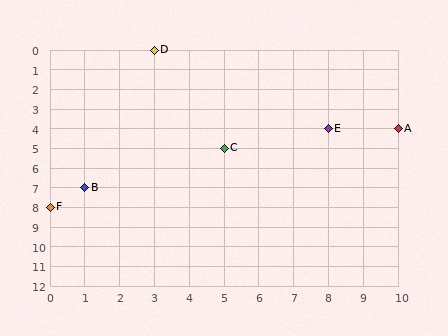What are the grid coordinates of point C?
Point C is at grid coordinates (5, 5).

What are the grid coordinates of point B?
Point B is at grid coordinates (1, 7).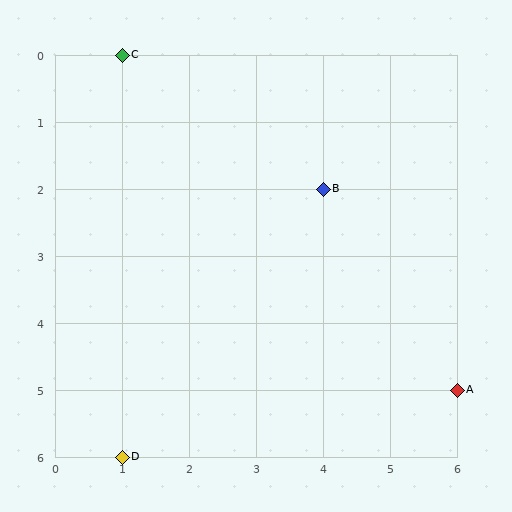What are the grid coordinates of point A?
Point A is at grid coordinates (6, 5).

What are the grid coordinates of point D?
Point D is at grid coordinates (1, 6).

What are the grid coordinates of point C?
Point C is at grid coordinates (1, 0).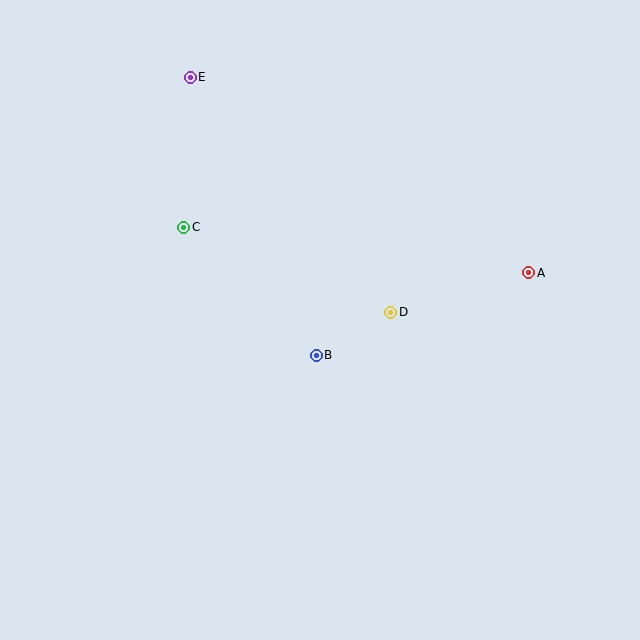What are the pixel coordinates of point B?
Point B is at (316, 355).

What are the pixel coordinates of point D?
Point D is at (391, 312).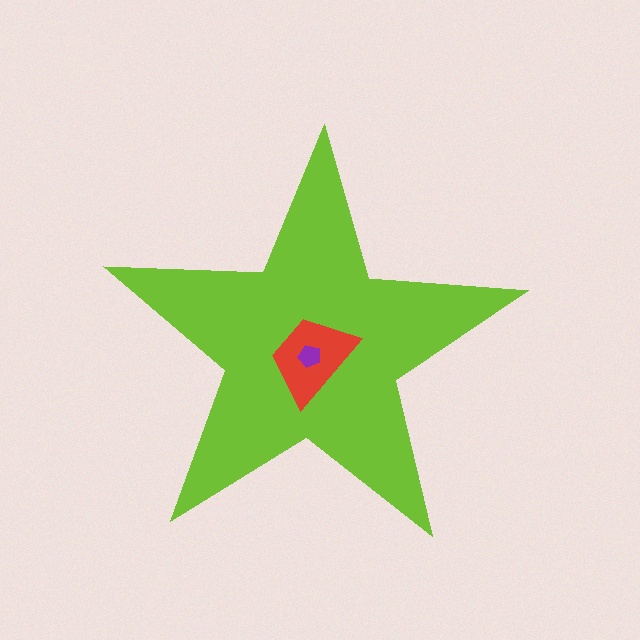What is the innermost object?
The purple pentagon.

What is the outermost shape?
The lime star.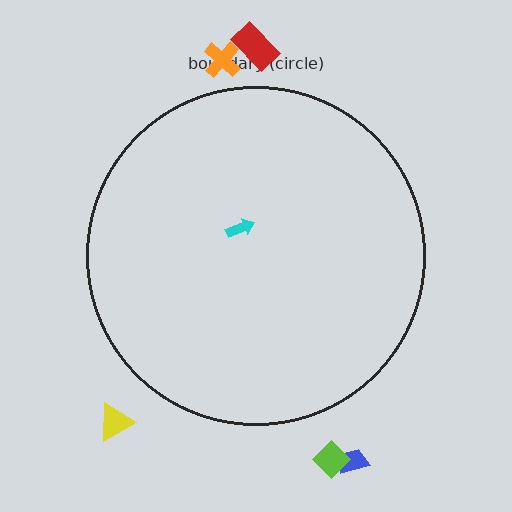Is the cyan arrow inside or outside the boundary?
Inside.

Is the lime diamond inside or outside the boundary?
Outside.